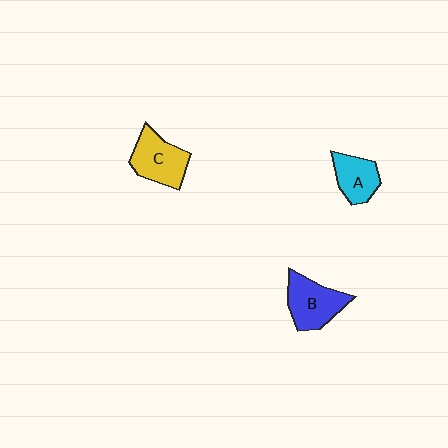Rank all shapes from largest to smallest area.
From largest to smallest: B (blue), C (yellow), A (cyan).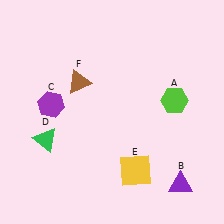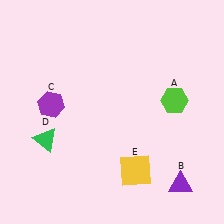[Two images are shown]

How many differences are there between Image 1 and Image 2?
There is 1 difference between the two images.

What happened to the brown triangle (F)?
The brown triangle (F) was removed in Image 2. It was in the top-left area of Image 1.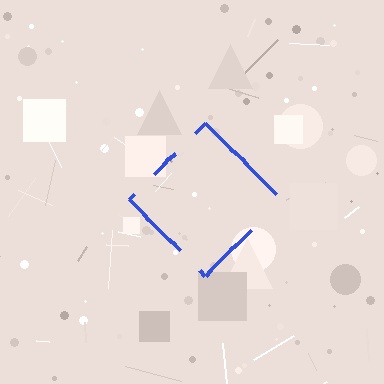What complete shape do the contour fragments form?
The contour fragments form a diamond.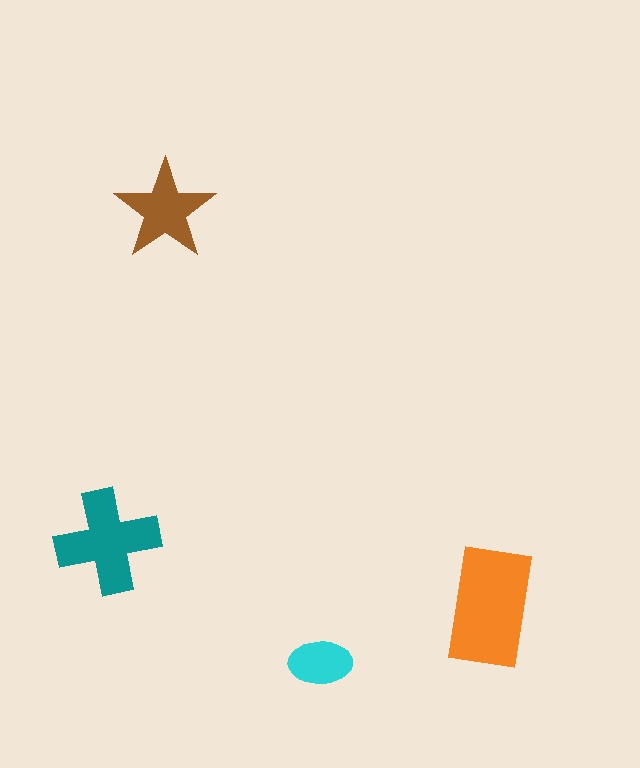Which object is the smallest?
The cyan ellipse.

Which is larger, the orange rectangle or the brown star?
The orange rectangle.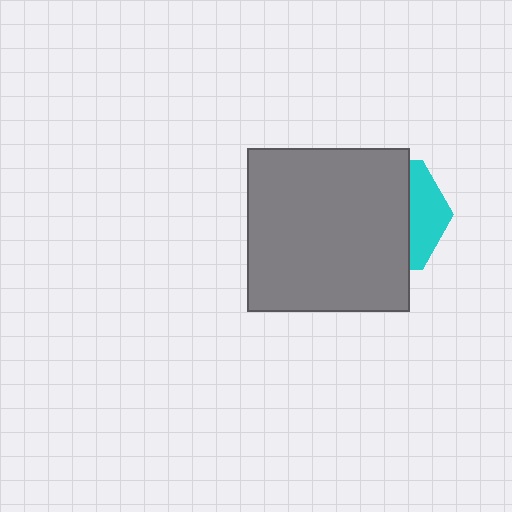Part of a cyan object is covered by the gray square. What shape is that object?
It is a hexagon.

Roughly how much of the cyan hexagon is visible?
A small part of it is visible (roughly 30%).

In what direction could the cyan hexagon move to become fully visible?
The cyan hexagon could move right. That would shift it out from behind the gray square entirely.